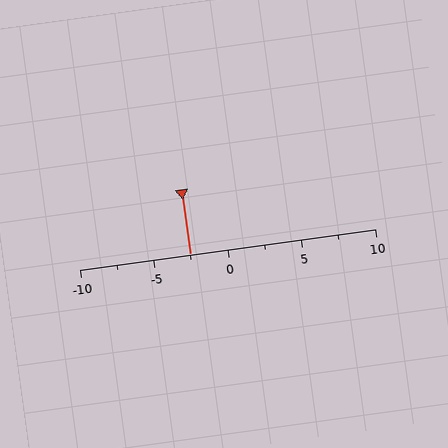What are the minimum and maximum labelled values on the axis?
The axis runs from -10 to 10.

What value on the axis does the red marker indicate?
The marker indicates approximately -2.5.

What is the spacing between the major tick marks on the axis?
The major ticks are spaced 5 apart.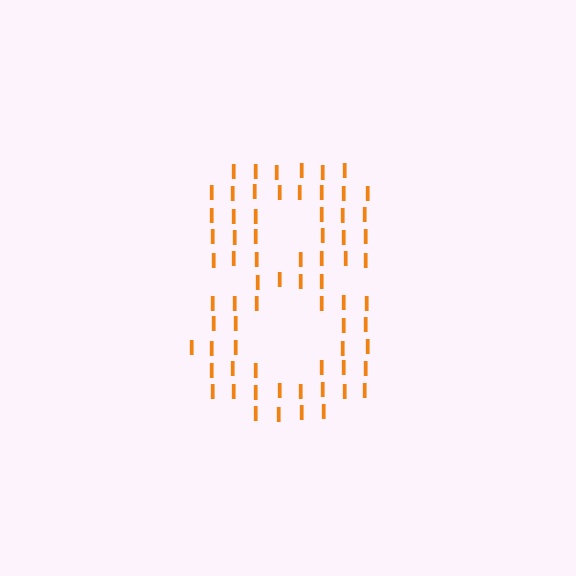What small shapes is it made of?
It is made of small letter I's.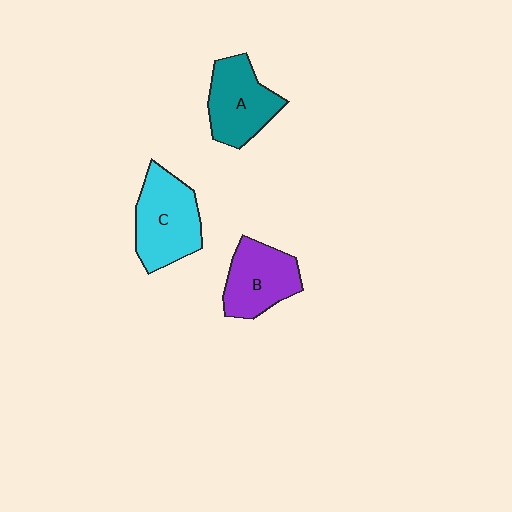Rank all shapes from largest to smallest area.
From largest to smallest: C (cyan), A (teal), B (purple).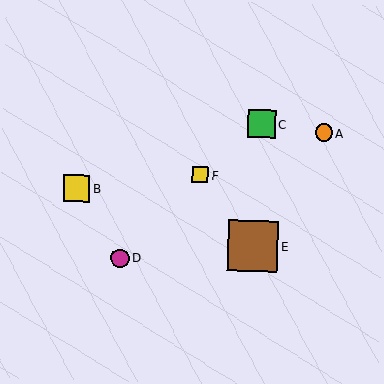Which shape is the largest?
The brown square (labeled E) is the largest.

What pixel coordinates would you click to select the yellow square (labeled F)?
Click at (200, 175) to select the yellow square F.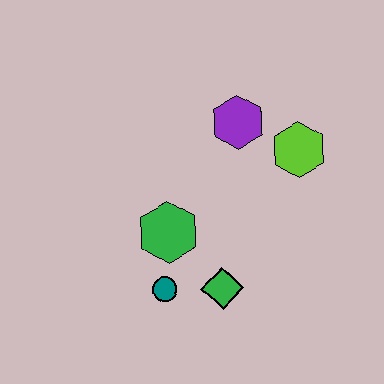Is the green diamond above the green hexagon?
No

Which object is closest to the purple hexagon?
The lime hexagon is closest to the purple hexagon.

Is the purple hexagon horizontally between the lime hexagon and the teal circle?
Yes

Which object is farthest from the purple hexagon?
The teal circle is farthest from the purple hexagon.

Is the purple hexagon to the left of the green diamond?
No